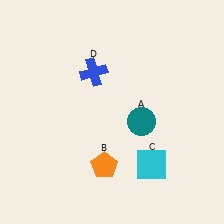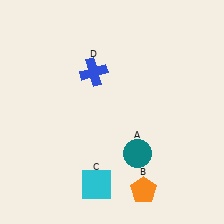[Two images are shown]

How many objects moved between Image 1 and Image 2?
3 objects moved between the two images.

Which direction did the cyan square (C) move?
The cyan square (C) moved left.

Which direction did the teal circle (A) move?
The teal circle (A) moved down.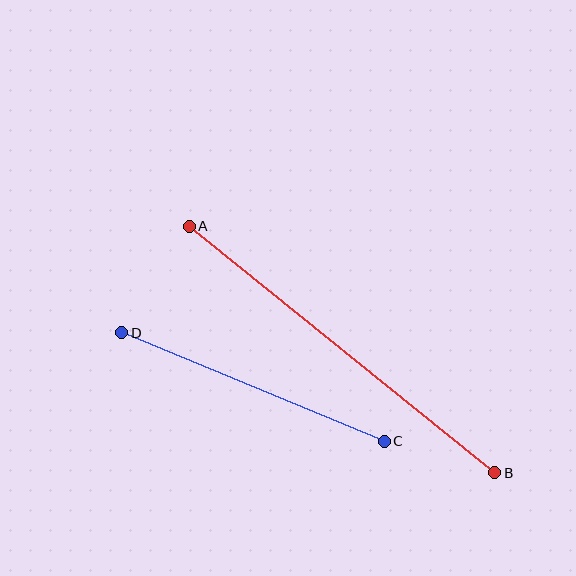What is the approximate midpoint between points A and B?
The midpoint is at approximately (342, 349) pixels.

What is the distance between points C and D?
The distance is approximately 284 pixels.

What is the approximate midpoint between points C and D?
The midpoint is at approximately (253, 387) pixels.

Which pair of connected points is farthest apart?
Points A and B are farthest apart.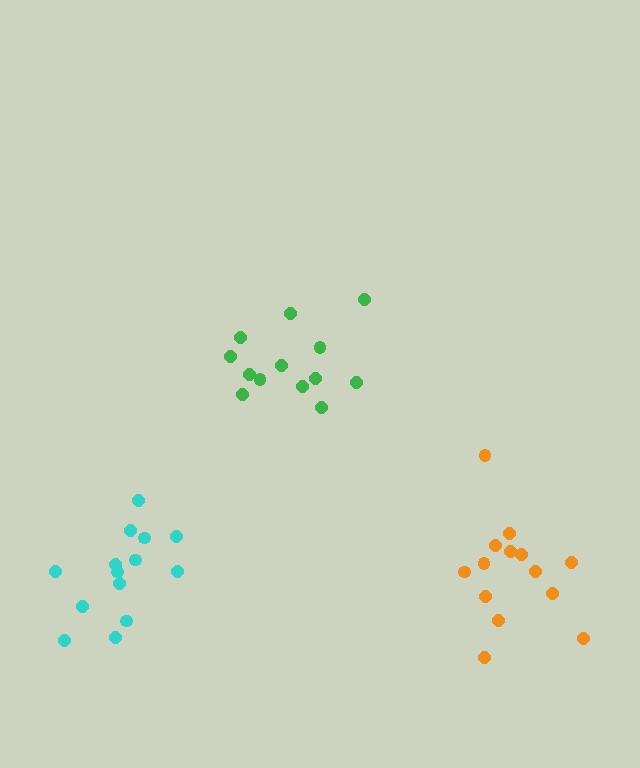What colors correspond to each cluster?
The clusters are colored: green, cyan, orange.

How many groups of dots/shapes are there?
There are 3 groups.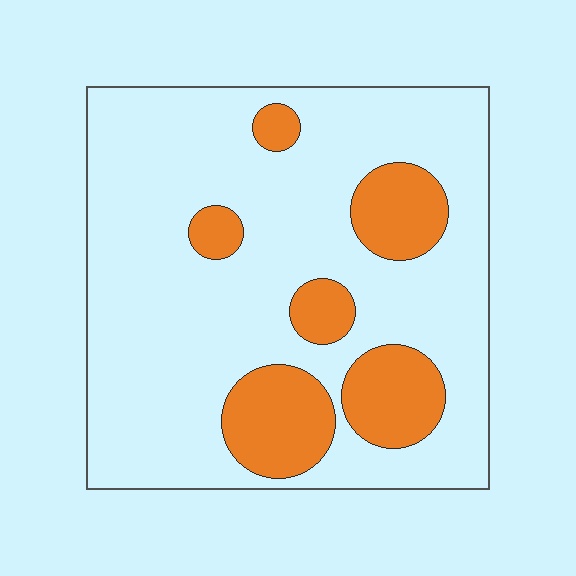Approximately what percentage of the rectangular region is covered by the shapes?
Approximately 20%.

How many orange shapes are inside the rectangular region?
6.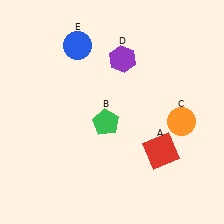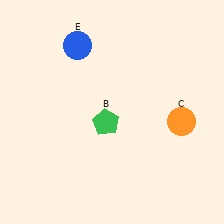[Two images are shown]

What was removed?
The red square (A), the purple hexagon (D) were removed in Image 2.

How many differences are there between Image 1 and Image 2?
There are 2 differences between the two images.